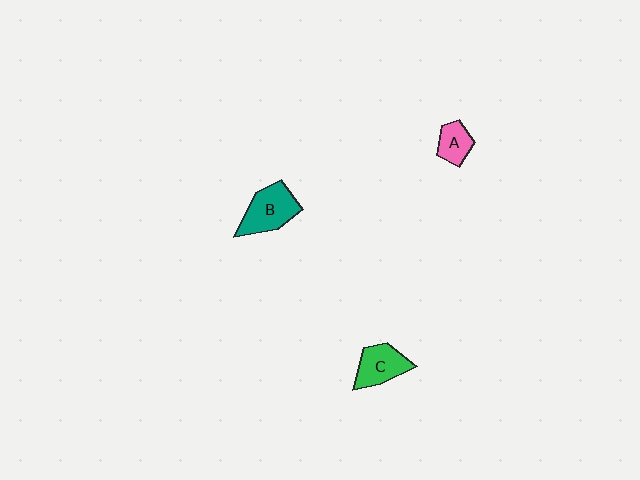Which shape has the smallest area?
Shape A (pink).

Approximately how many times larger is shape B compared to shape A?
Approximately 1.7 times.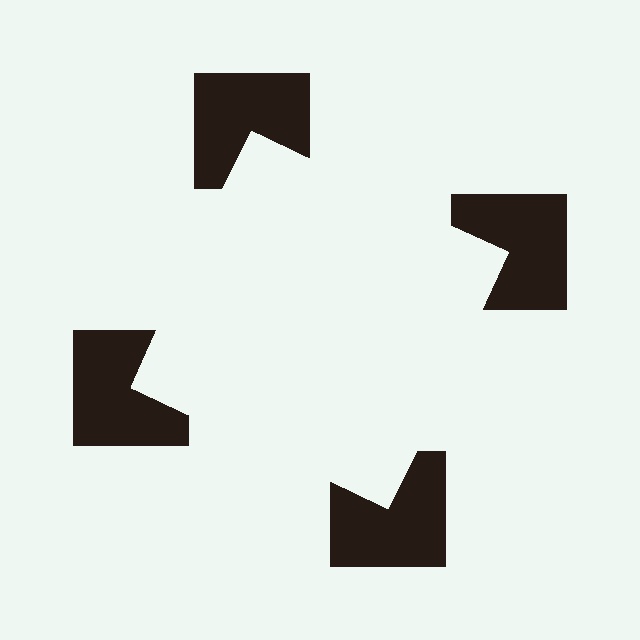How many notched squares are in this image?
There are 4 — one at each vertex of the illusory square.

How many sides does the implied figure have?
4 sides.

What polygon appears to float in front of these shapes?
An illusory square — its edges are inferred from the aligned wedge cuts in the notched squares, not physically drawn.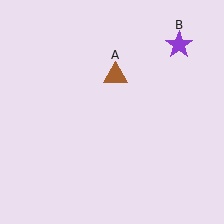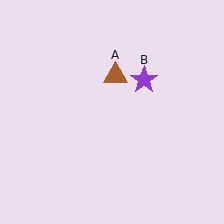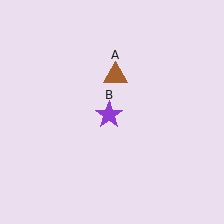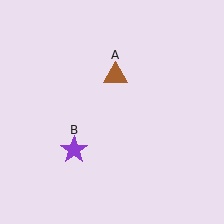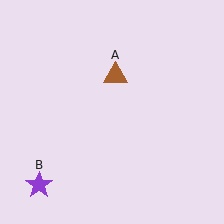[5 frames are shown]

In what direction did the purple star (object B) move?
The purple star (object B) moved down and to the left.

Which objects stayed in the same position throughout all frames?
Brown triangle (object A) remained stationary.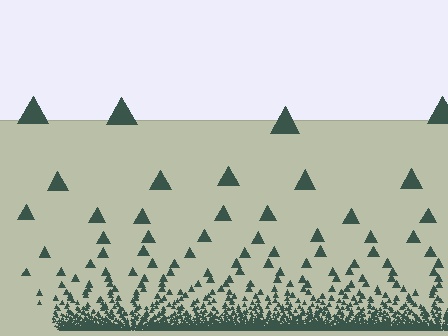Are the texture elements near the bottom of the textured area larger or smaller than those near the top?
Smaller. The gradient is inverted — elements near the bottom are smaller and denser.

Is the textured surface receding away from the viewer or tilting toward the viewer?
The surface appears to tilt toward the viewer. Texture elements get larger and sparser toward the top.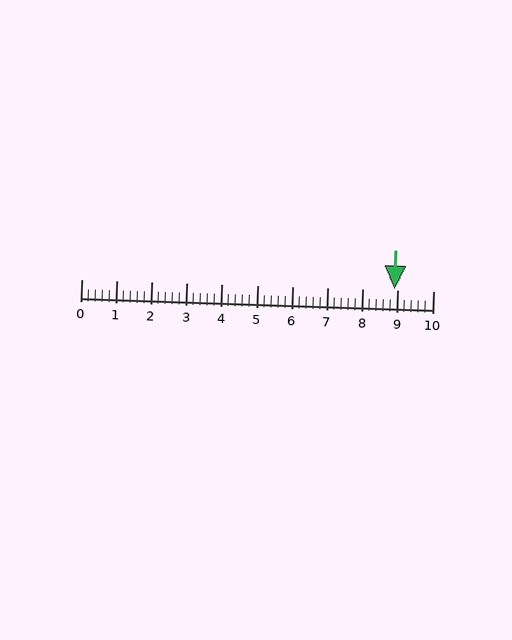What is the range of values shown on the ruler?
The ruler shows values from 0 to 10.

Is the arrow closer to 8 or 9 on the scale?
The arrow is closer to 9.